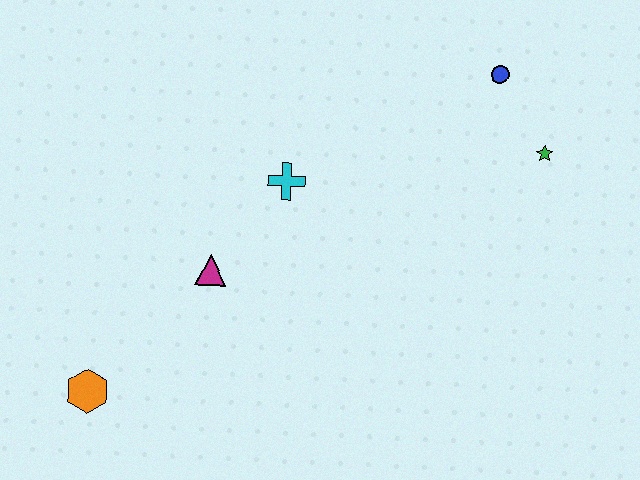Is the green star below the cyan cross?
No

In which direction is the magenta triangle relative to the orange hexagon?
The magenta triangle is above the orange hexagon.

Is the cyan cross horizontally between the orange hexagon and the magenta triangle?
No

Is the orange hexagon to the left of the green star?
Yes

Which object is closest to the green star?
The blue circle is closest to the green star.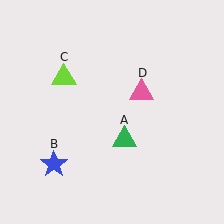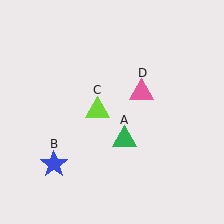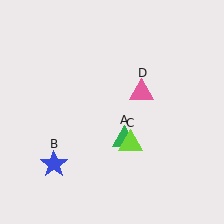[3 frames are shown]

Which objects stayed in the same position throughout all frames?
Green triangle (object A) and blue star (object B) and pink triangle (object D) remained stationary.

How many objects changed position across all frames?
1 object changed position: lime triangle (object C).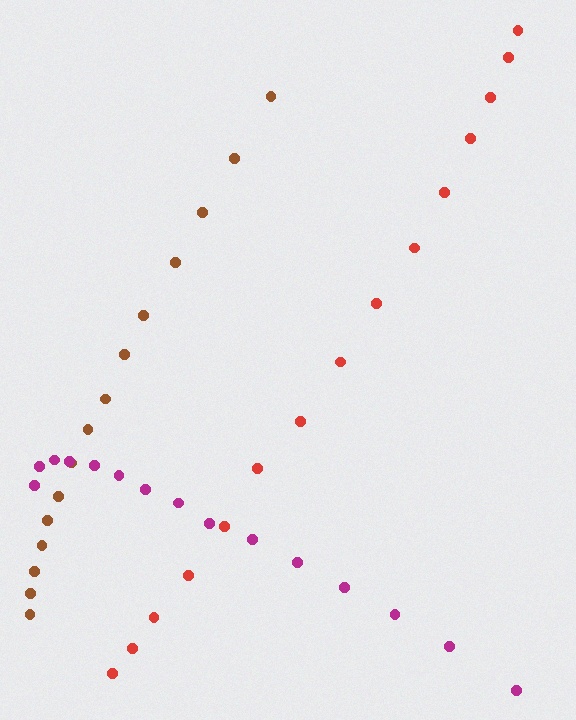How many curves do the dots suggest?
There are 3 distinct paths.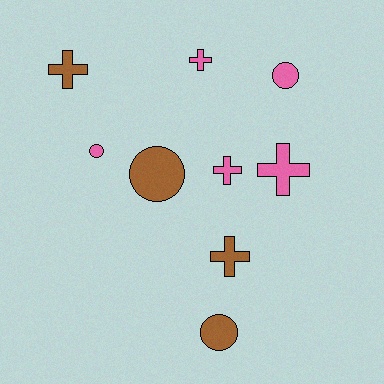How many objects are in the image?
There are 9 objects.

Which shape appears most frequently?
Cross, with 5 objects.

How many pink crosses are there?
There are 3 pink crosses.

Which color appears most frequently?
Pink, with 5 objects.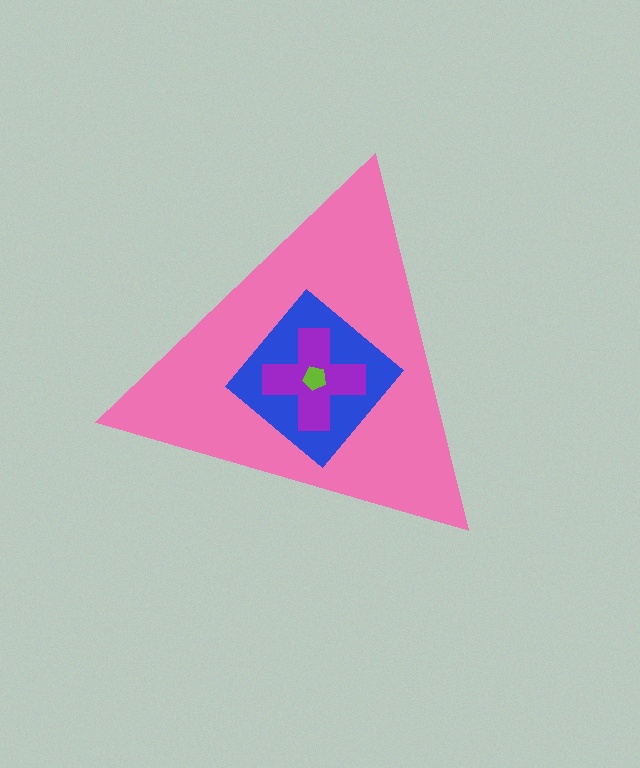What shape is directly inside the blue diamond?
The purple cross.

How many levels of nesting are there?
4.